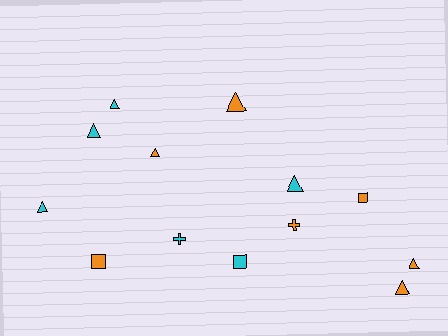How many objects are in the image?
There are 13 objects.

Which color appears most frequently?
Orange, with 7 objects.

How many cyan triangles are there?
There are 4 cyan triangles.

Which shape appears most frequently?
Triangle, with 8 objects.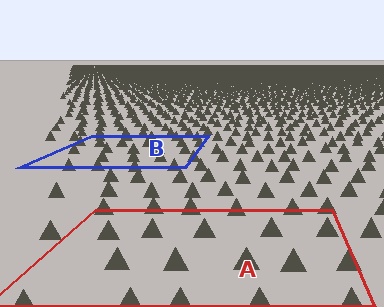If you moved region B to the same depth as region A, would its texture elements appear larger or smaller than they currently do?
They would appear larger. At a closer depth, the same texture elements are projected at a bigger on-screen size.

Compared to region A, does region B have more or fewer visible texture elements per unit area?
Region B has more texture elements per unit area — they are packed more densely because it is farther away.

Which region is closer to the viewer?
Region A is closer. The texture elements there are larger and more spread out.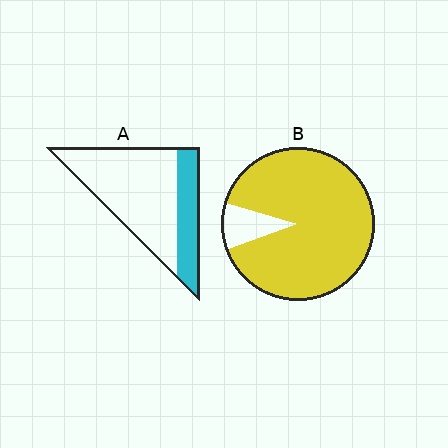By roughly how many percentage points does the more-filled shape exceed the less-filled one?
By roughly 60 percentage points (B over A).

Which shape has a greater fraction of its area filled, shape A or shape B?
Shape B.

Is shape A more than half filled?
No.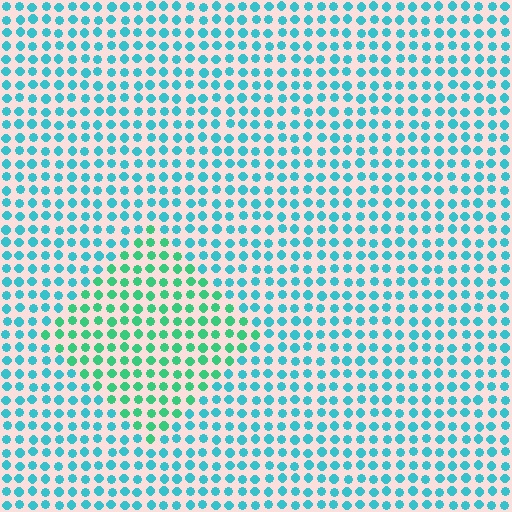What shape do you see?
I see a diamond.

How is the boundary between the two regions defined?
The boundary is defined purely by a slight shift in hue (about 36 degrees). Spacing, size, and orientation are identical on both sides.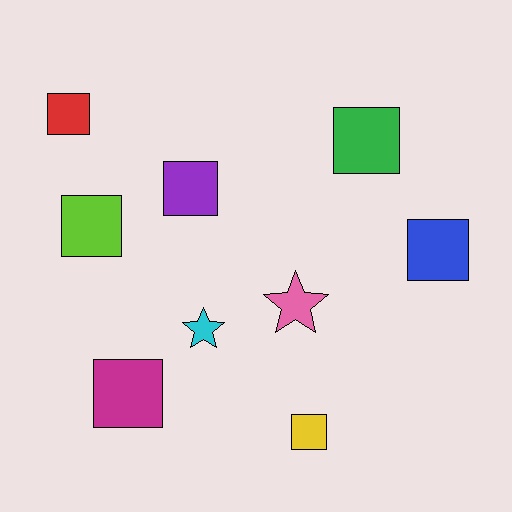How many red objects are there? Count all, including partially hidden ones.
There is 1 red object.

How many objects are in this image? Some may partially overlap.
There are 9 objects.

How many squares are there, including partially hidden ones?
There are 7 squares.